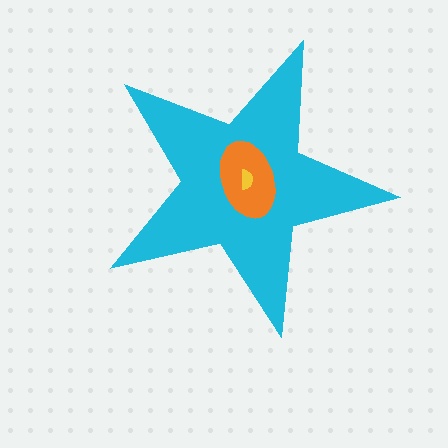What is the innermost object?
The yellow semicircle.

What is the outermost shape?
The cyan star.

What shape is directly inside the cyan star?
The orange ellipse.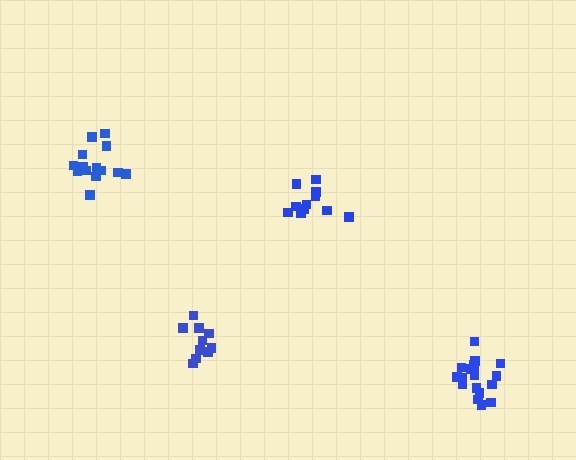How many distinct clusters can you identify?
There are 4 distinct clusters.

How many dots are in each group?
Group 1: 11 dots, Group 2: 14 dots, Group 3: 17 dots, Group 4: 11 dots (53 total).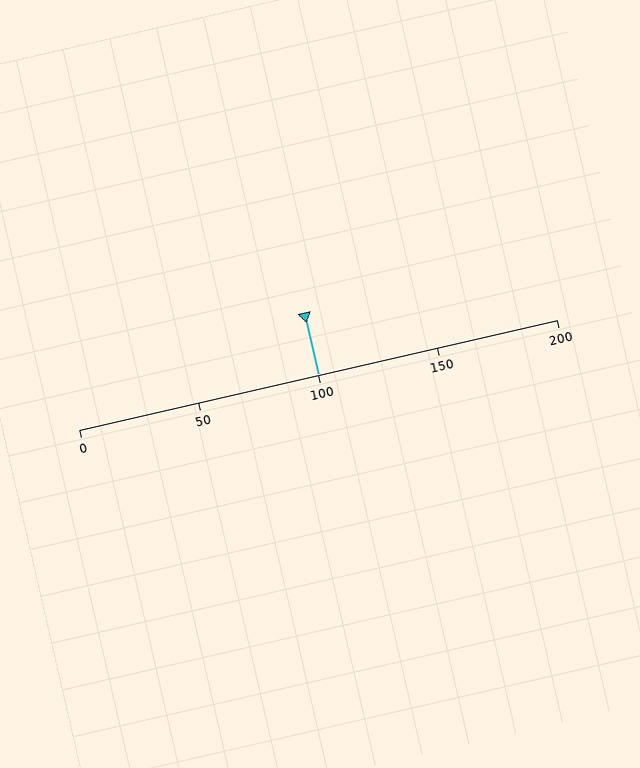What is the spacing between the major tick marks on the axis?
The major ticks are spaced 50 apart.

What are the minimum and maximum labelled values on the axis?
The axis runs from 0 to 200.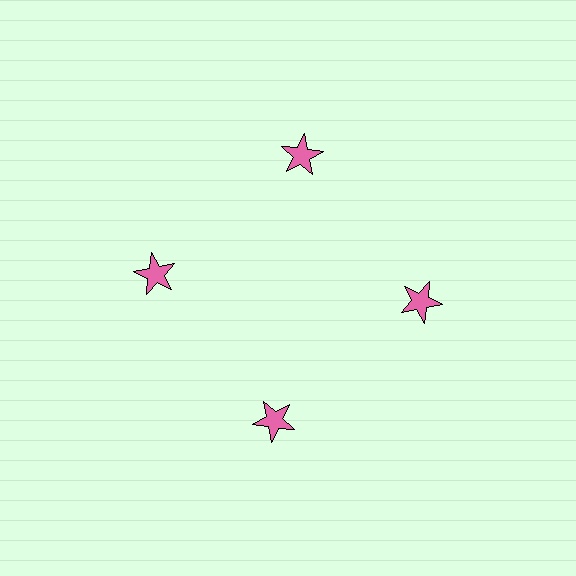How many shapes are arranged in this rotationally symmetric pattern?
There are 4 shapes, arranged in 4 groups of 1.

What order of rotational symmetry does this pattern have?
This pattern has 4-fold rotational symmetry.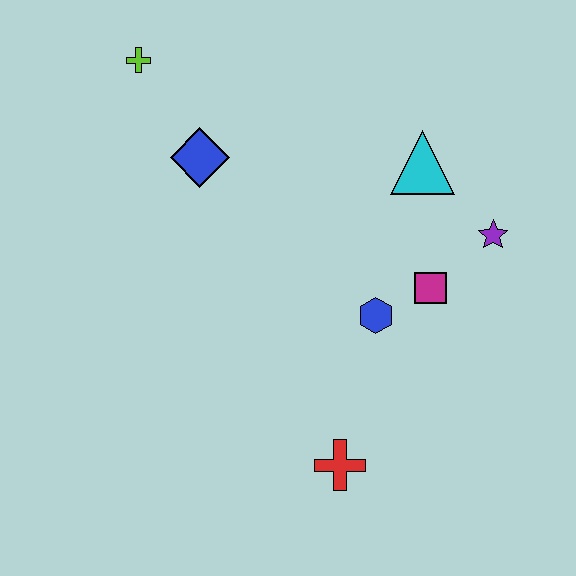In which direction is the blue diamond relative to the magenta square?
The blue diamond is to the left of the magenta square.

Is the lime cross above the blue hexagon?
Yes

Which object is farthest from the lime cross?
The red cross is farthest from the lime cross.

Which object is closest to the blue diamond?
The lime cross is closest to the blue diamond.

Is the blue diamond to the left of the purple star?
Yes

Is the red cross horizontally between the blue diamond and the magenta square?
Yes